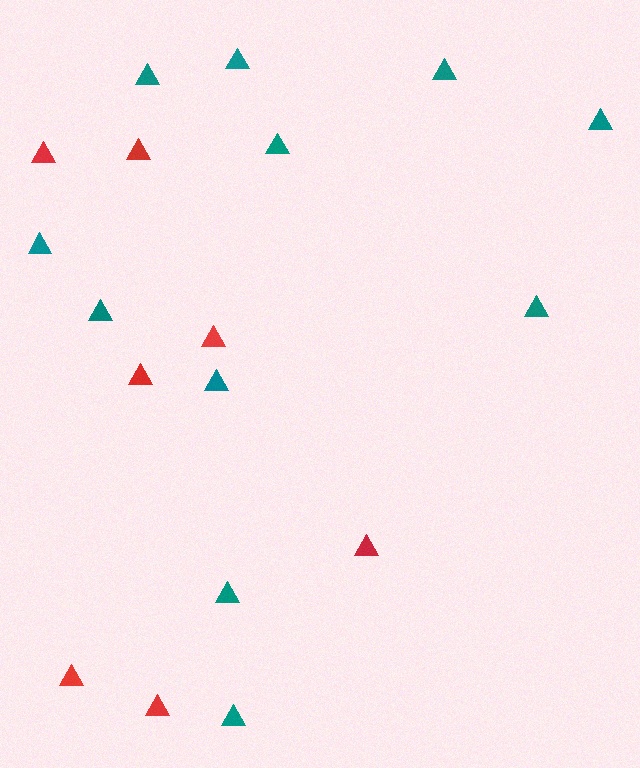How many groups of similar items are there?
There are 2 groups: one group of red triangles (7) and one group of teal triangles (11).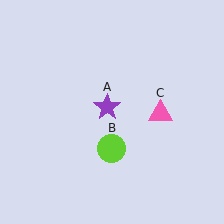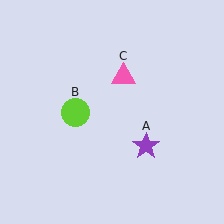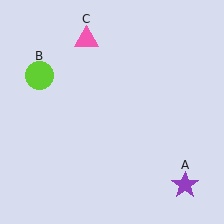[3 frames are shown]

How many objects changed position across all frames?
3 objects changed position: purple star (object A), lime circle (object B), pink triangle (object C).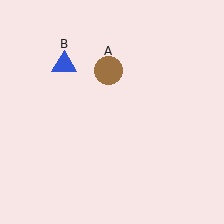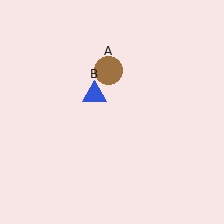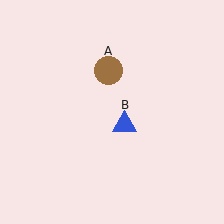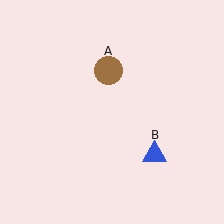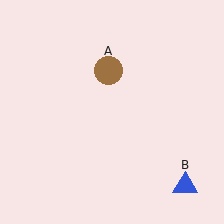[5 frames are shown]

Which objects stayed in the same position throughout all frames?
Brown circle (object A) remained stationary.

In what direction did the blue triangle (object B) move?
The blue triangle (object B) moved down and to the right.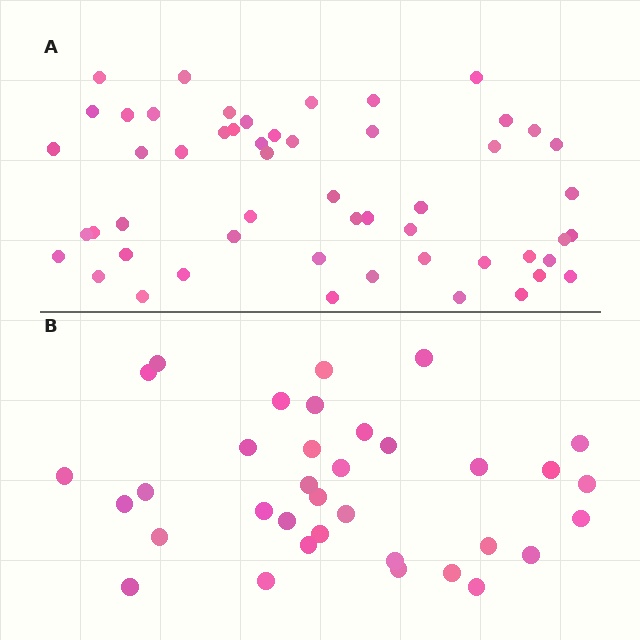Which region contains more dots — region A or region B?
Region A (the top region) has more dots.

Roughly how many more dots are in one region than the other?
Region A has approximately 20 more dots than region B.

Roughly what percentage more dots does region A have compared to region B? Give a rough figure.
About 50% more.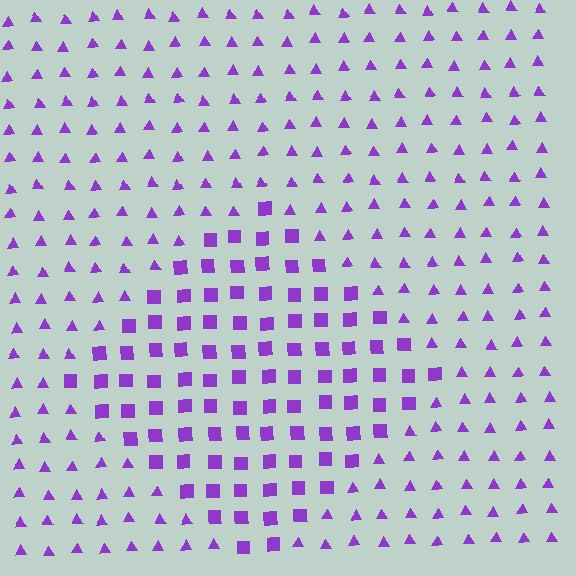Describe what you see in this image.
The image is filled with small purple elements arranged in a uniform grid. A diamond-shaped region contains squares, while the surrounding area contains triangles. The boundary is defined purely by the change in element shape.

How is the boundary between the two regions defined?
The boundary is defined by a change in element shape: squares inside vs. triangles outside. All elements share the same color and spacing.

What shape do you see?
I see a diamond.